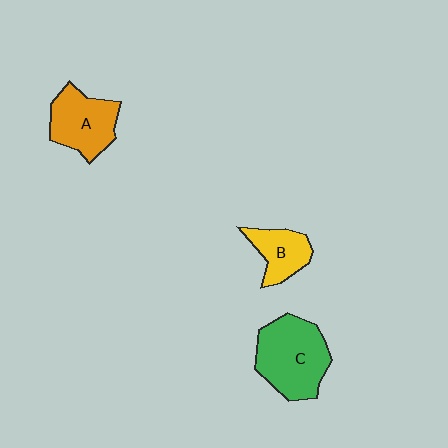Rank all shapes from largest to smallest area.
From largest to smallest: C (green), A (orange), B (yellow).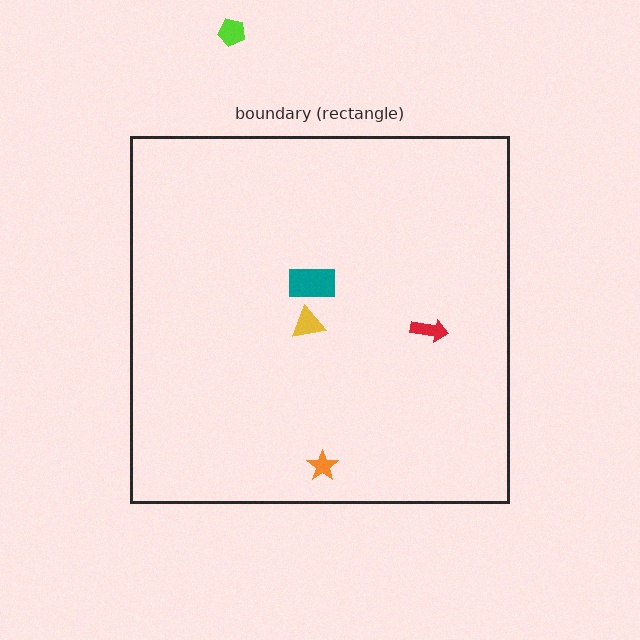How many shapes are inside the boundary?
4 inside, 1 outside.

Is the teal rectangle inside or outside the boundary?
Inside.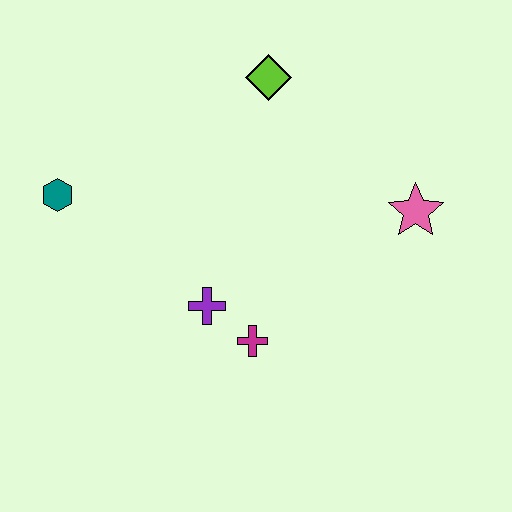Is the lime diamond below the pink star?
No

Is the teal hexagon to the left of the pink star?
Yes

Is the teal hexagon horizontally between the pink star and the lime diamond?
No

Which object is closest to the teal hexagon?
The purple cross is closest to the teal hexagon.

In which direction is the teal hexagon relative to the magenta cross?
The teal hexagon is to the left of the magenta cross.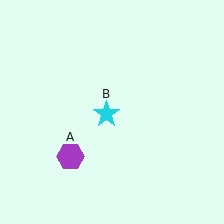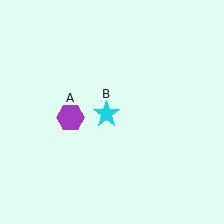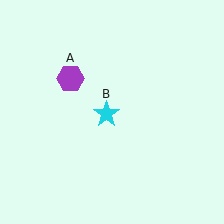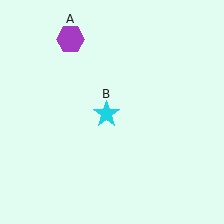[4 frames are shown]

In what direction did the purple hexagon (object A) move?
The purple hexagon (object A) moved up.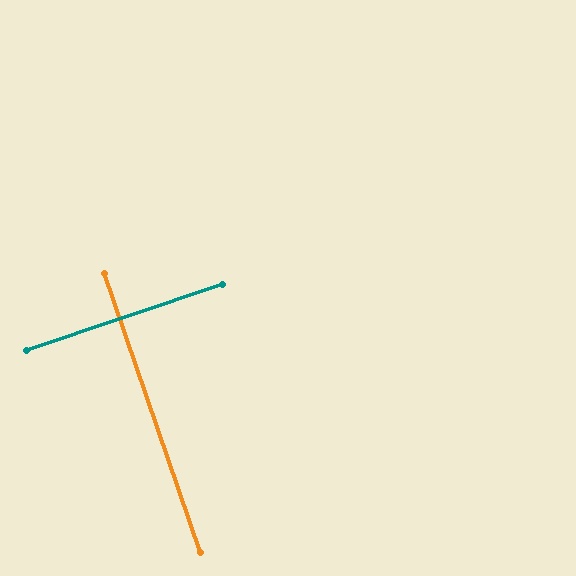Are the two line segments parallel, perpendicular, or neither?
Perpendicular — they meet at approximately 89°.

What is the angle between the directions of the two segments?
Approximately 89 degrees.